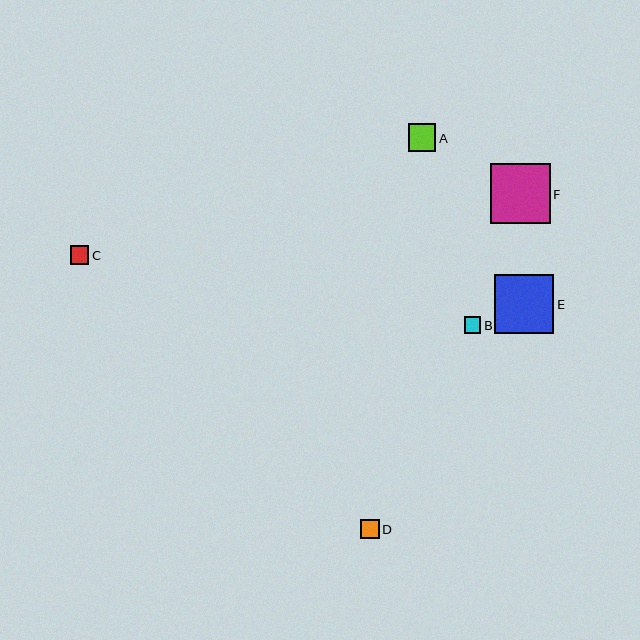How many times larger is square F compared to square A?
Square F is approximately 2.2 times the size of square A.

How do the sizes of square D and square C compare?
Square D and square C are approximately the same size.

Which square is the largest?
Square F is the largest with a size of approximately 60 pixels.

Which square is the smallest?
Square B is the smallest with a size of approximately 16 pixels.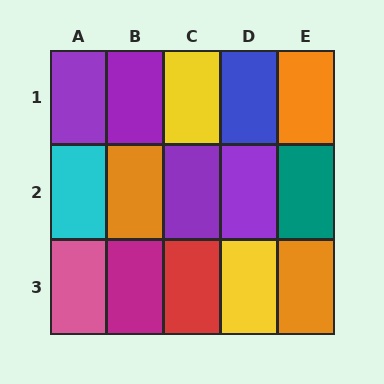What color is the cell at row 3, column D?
Yellow.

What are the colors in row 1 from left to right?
Purple, purple, yellow, blue, orange.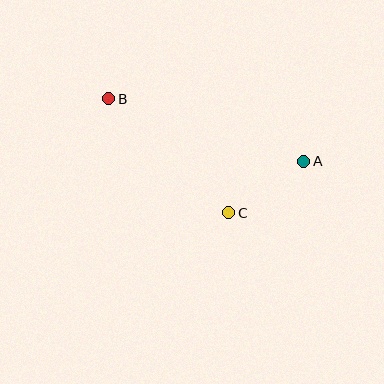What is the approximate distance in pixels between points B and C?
The distance between B and C is approximately 166 pixels.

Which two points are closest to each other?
Points A and C are closest to each other.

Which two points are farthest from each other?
Points A and B are farthest from each other.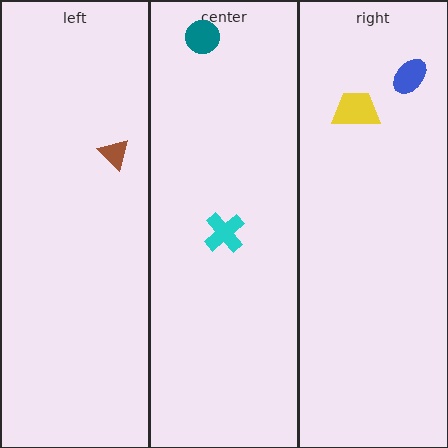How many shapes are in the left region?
1.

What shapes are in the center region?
The cyan cross, the teal circle.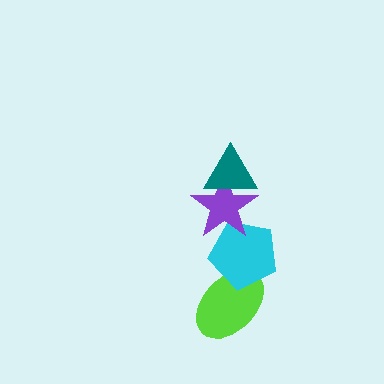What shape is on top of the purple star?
The teal triangle is on top of the purple star.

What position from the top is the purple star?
The purple star is 2nd from the top.